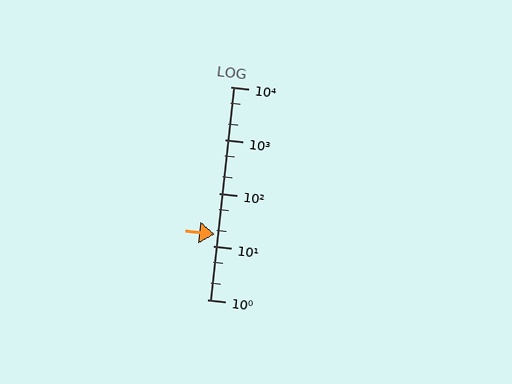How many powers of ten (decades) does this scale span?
The scale spans 4 decades, from 1 to 10000.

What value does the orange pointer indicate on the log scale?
The pointer indicates approximately 17.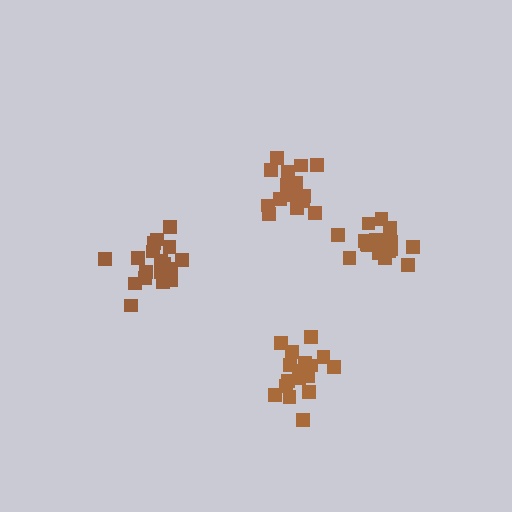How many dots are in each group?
Group 1: 17 dots, Group 2: 19 dots, Group 3: 18 dots, Group 4: 19 dots (73 total).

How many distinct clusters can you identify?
There are 4 distinct clusters.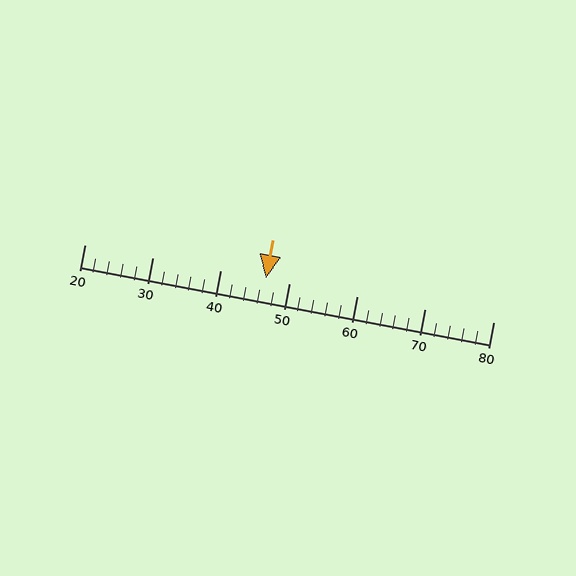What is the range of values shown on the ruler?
The ruler shows values from 20 to 80.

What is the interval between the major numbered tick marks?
The major tick marks are spaced 10 units apart.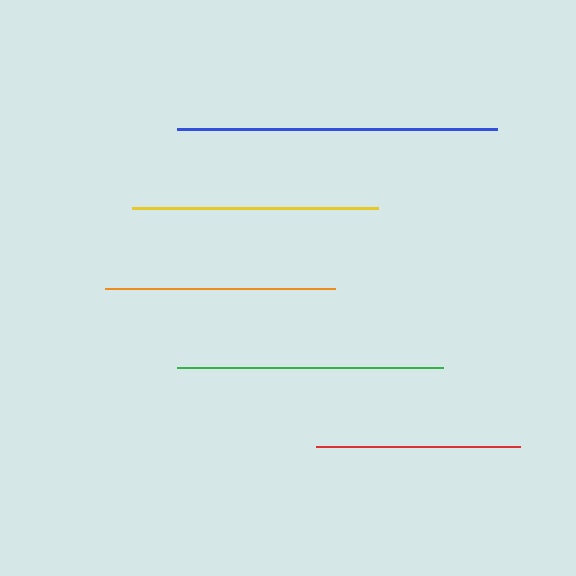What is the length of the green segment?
The green segment is approximately 267 pixels long.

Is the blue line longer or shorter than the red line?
The blue line is longer than the red line.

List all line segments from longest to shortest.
From longest to shortest: blue, green, yellow, orange, red.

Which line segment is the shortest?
The red line is the shortest at approximately 203 pixels.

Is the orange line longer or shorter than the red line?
The orange line is longer than the red line.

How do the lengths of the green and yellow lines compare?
The green and yellow lines are approximately the same length.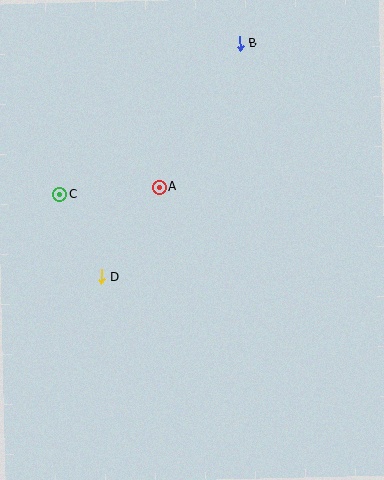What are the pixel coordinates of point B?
Point B is at (240, 43).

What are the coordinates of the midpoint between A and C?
The midpoint between A and C is at (109, 191).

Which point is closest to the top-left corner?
Point C is closest to the top-left corner.